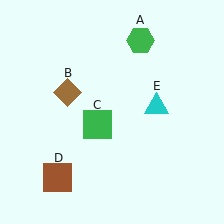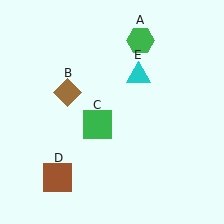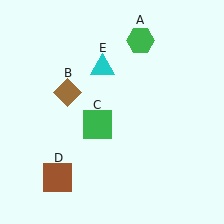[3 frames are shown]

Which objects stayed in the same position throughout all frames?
Green hexagon (object A) and brown diamond (object B) and green square (object C) and brown square (object D) remained stationary.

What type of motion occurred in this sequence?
The cyan triangle (object E) rotated counterclockwise around the center of the scene.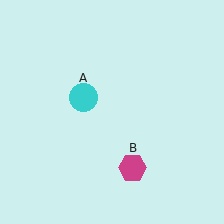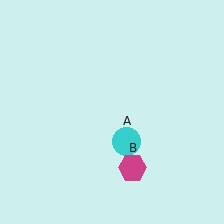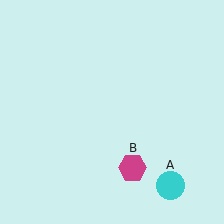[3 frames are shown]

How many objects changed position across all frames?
1 object changed position: cyan circle (object A).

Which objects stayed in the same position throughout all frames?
Magenta hexagon (object B) remained stationary.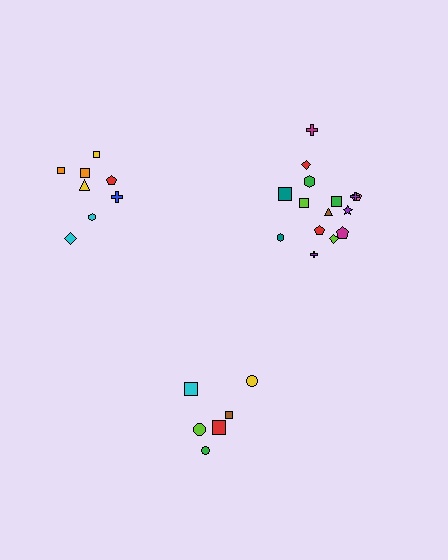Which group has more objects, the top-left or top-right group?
The top-right group.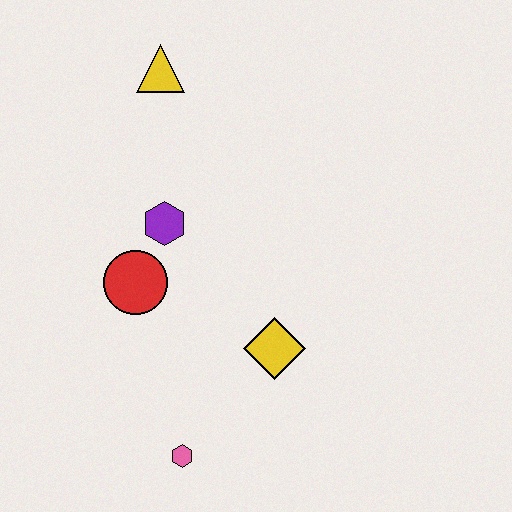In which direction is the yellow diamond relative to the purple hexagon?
The yellow diamond is below the purple hexagon.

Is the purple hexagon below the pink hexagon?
No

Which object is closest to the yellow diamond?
The pink hexagon is closest to the yellow diamond.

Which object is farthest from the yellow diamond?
The yellow triangle is farthest from the yellow diamond.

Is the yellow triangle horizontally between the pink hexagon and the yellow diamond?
No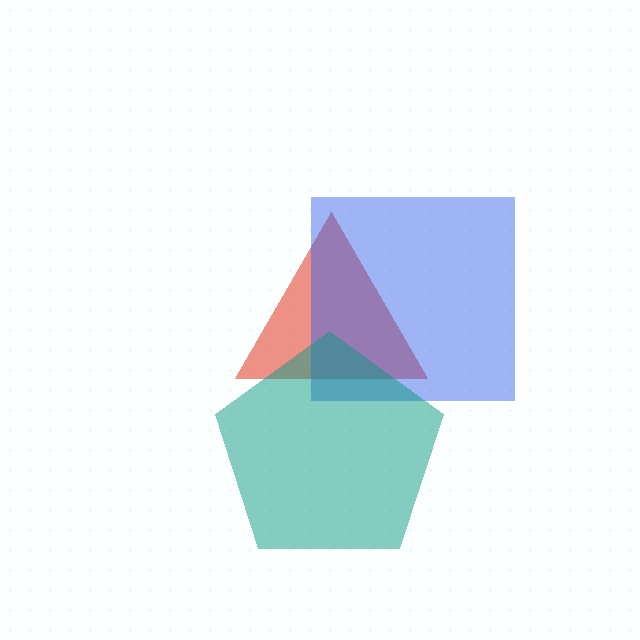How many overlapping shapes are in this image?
There are 3 overlapping shapes in the image.